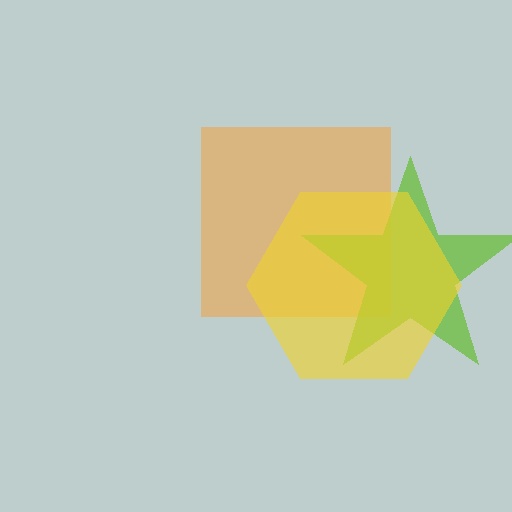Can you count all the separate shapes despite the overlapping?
Yes, there are 3 separate shapes.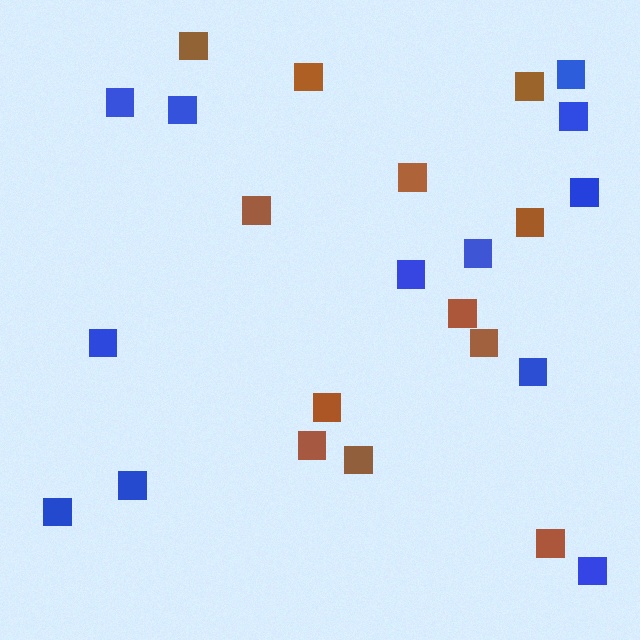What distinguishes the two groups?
There are 2 groups: one group of blue squares (12) and one group of brown squares (12).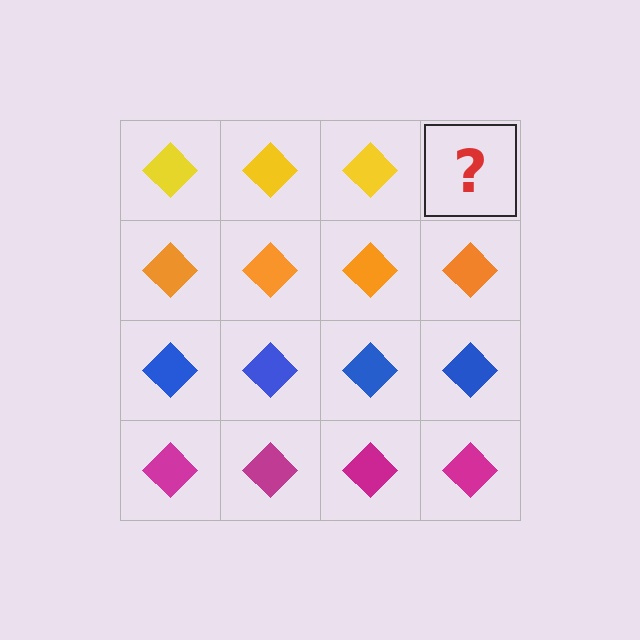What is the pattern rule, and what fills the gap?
The rule is that each row has a consistent color. The gap should be filled with a yellow diamond.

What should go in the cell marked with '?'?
The missing cell should contain a yellow diamond.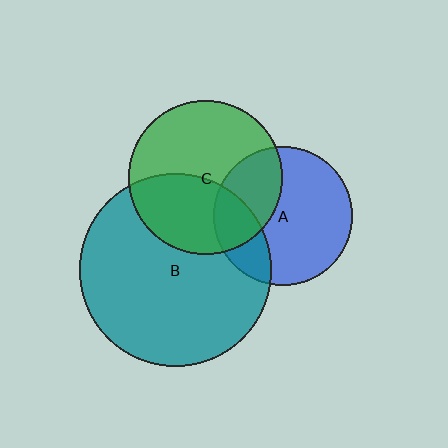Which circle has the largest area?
Circle B (teal).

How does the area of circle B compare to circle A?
Approximately 1.9 times.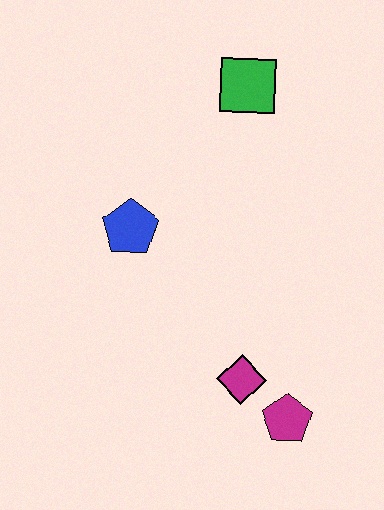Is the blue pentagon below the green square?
Yes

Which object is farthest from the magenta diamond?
The green square is farthest from the magenta diamond.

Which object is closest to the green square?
The blue pentagon is closest to the green square.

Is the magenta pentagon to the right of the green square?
Yes